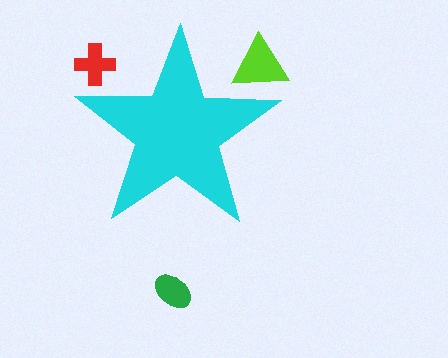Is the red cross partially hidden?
Yes, the red cross is partially hidden behind the cyan star.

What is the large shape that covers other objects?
A cyan star.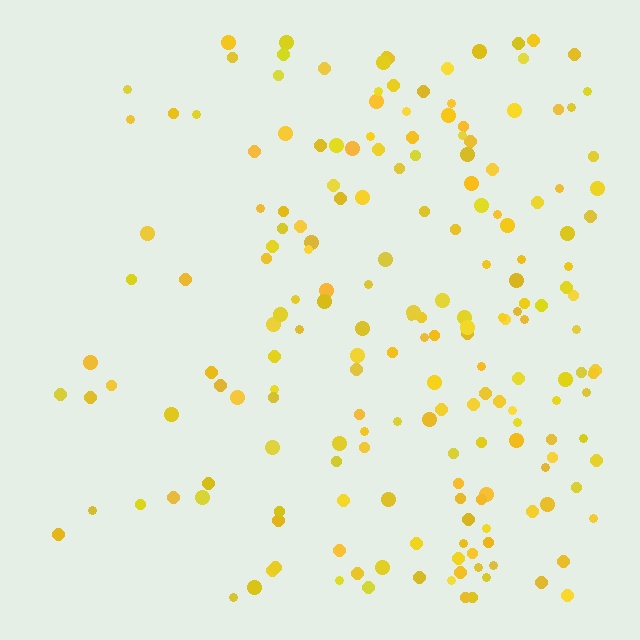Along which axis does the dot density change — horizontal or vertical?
Horizontal.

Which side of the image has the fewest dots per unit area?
The left.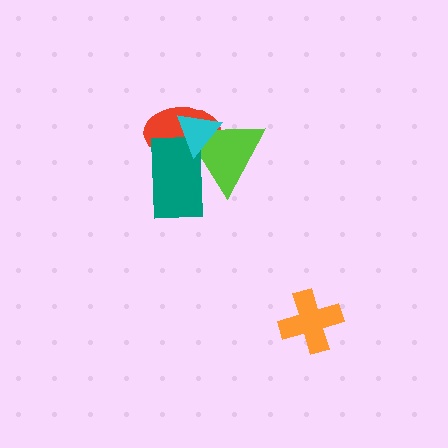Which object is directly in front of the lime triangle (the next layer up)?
The teal rectangle is directly in front of the lime triangle.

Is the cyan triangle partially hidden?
No, no other shape covers it.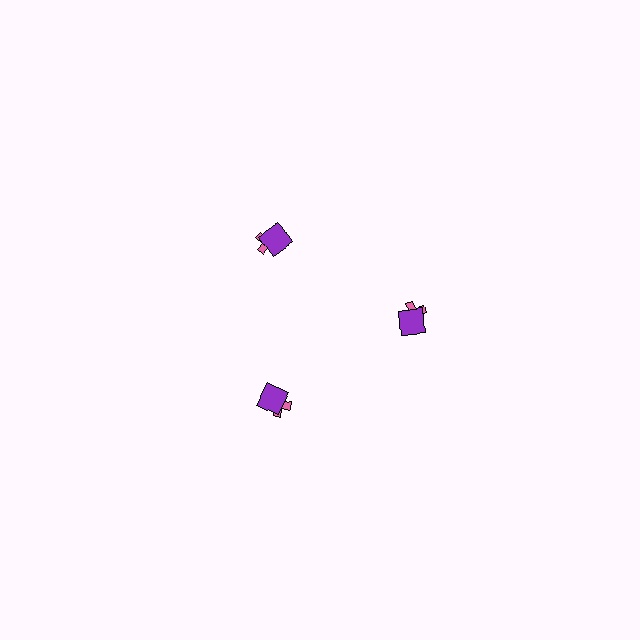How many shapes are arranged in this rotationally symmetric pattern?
There are 6 shapes, arranged in 3 groups of 2.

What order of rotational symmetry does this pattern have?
This pattern has 3-fold rotational symmetry.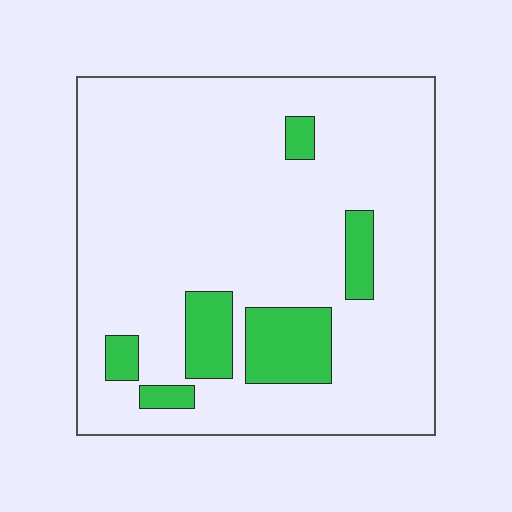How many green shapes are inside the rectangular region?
6.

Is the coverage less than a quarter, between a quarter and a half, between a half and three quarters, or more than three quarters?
Less than a quarter.